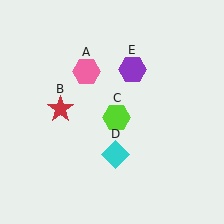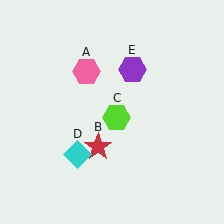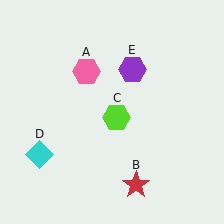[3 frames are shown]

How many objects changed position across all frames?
2 objects changed position: red star (object B), cyan diamond (object D).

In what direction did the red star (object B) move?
The red star (object B) moved down and to the right.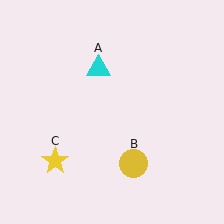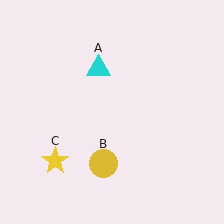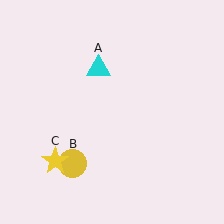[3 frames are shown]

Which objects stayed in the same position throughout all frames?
Cyan triangle (object A) and yellow star (object C) remained stationary.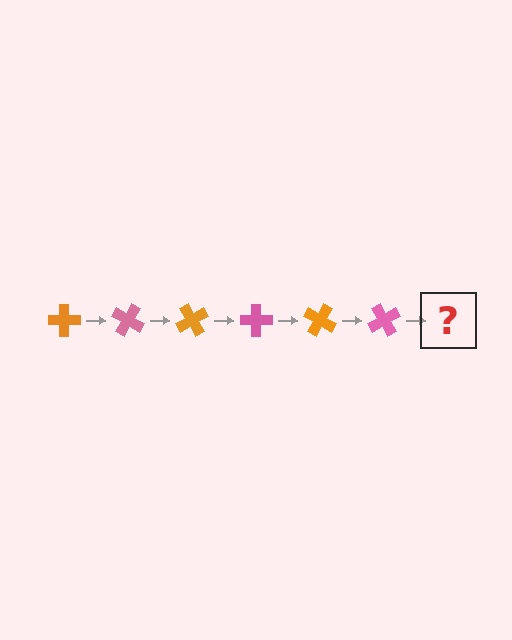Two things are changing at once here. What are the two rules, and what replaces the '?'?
The two rules are that it rotates 30 degrees each step and the color cycles through orange and pink. The '?' should be an orange cross, rotated 180 degrees from the start.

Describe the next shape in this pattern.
It should be an orange cross, rotated 180 degrees from the start.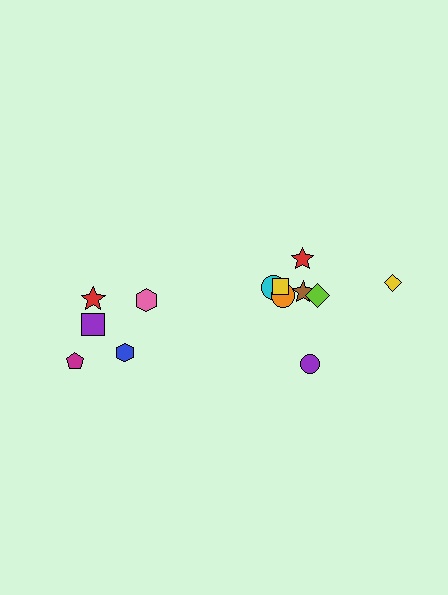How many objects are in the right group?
There are 8 objects.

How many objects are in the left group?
There are 5 objects.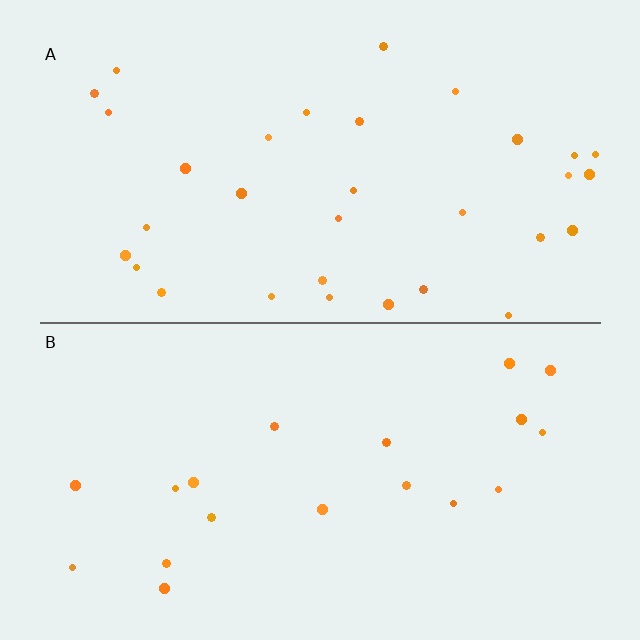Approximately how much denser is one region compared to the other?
Approximately 1.7× — region A over region B.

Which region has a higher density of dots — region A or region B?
A (the top).